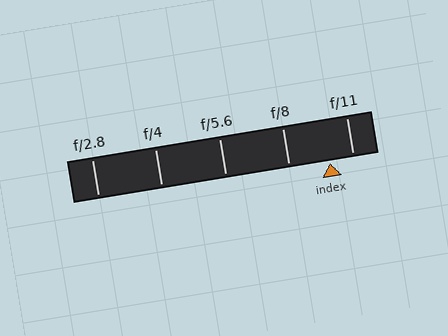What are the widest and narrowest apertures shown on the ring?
The widest aperture shown is f/2.8 and the narrowest is f/11.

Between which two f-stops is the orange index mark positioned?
The index mark is between f/8 and f/11.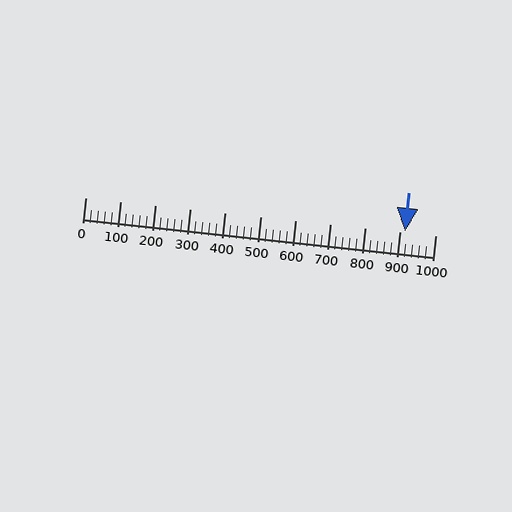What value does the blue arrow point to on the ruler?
The blue arrow points to approximately 914.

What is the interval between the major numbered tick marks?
The major tick marks are spaced 100 units apart.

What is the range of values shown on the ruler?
The ruler shows values from 0 to 1000.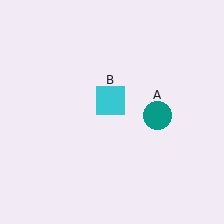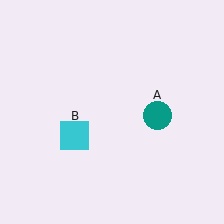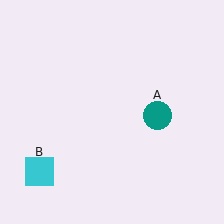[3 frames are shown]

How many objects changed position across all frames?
1 object changed position: cyan square (object B).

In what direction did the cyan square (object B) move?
The cyan square (object B) moved down and to the left.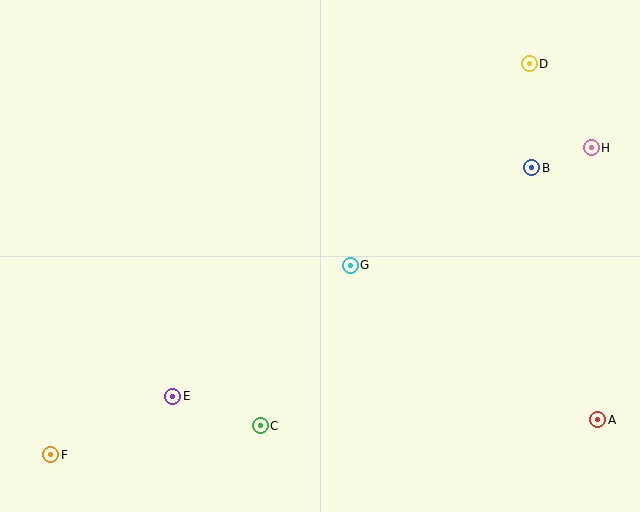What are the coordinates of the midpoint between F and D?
The midpoint between F and D is at (290, 259).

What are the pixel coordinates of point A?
Point A is at (598, 420).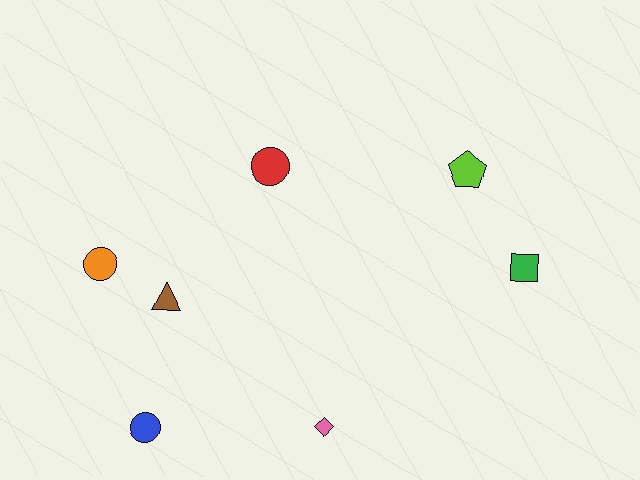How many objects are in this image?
There are 7 objects.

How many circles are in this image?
There are 3 circles.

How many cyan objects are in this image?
There are no cyan objects.